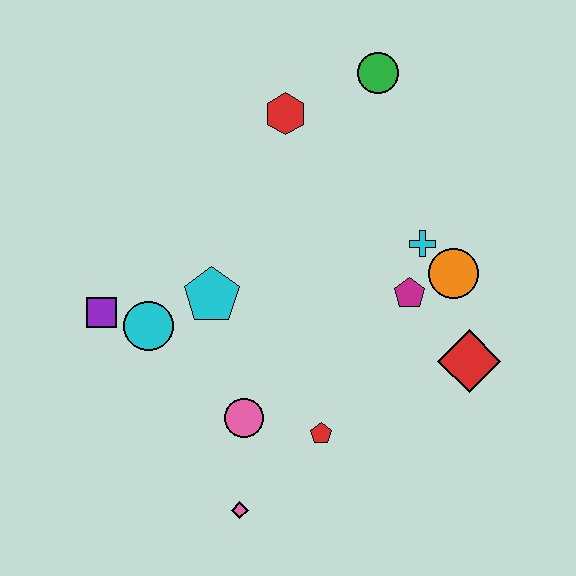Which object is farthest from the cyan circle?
The green circle is farthest from the cyan circle.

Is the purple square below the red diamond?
No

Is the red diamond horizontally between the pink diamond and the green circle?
No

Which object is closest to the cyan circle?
The purple square is closest to the cyan circle.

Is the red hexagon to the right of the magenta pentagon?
No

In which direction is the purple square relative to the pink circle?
The purple square is to the left of the pink circle.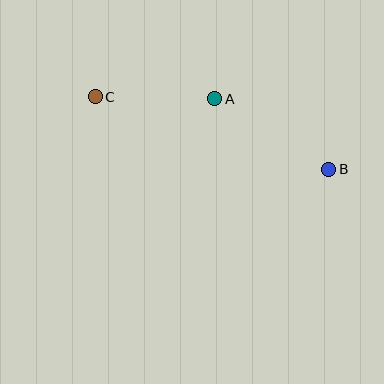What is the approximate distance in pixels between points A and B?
The distance between A and B is approximately 134 pixels.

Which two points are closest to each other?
Points A and C are closest to each other.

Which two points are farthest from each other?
Points B and C are farthest from each other.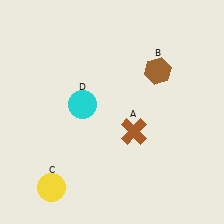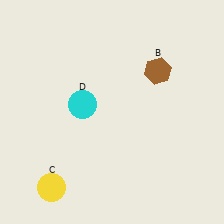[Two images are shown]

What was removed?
The brown cross (A) was removed in Image 2.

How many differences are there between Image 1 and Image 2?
There is 1 difference between the two images.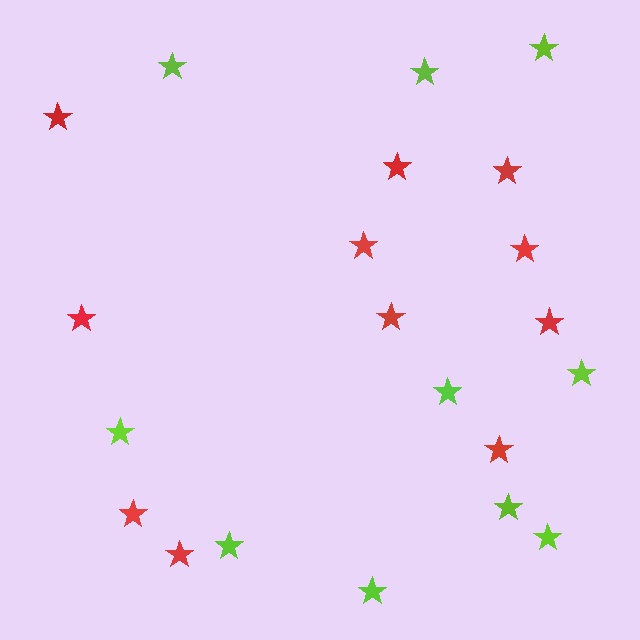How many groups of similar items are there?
There are 2 groups: one group of lime stars (10) and one group of red stars (11).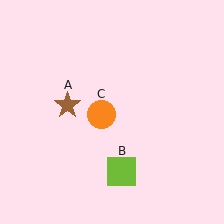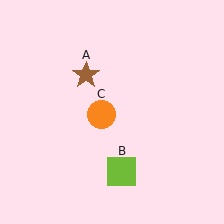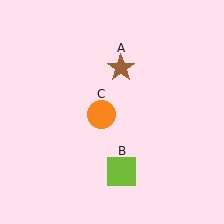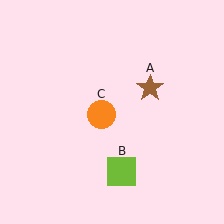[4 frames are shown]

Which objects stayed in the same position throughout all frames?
Lime square (object B) and orange circle (object C) remained stationary.